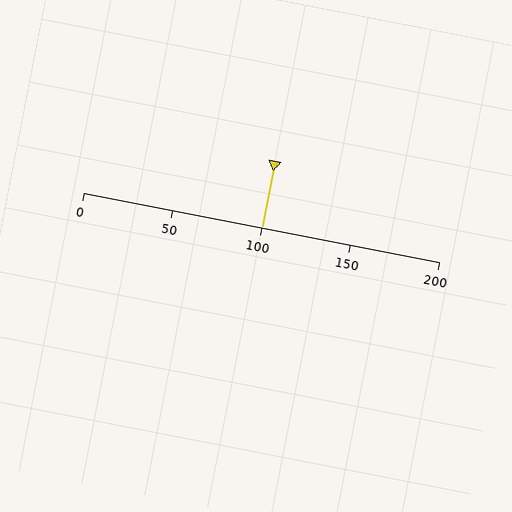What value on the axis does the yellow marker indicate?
The marker indicates approximately 100.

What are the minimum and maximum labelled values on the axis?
The axis runs from 0 to 200.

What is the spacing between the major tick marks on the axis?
The major ticks are spaced 50 apart.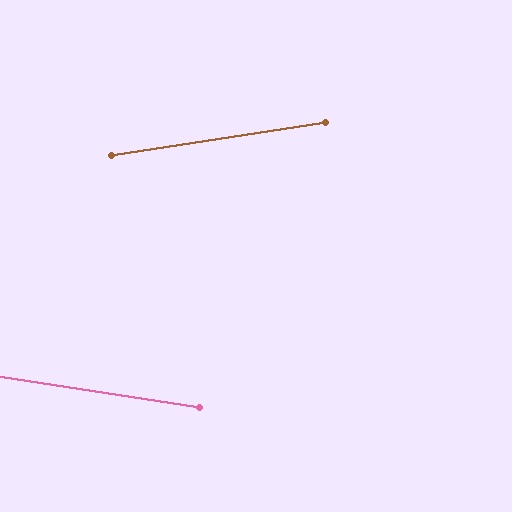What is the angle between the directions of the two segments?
Approximately 17 degrees.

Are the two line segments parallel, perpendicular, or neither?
Neither parallel nor perpendicular — they differ by about 17°.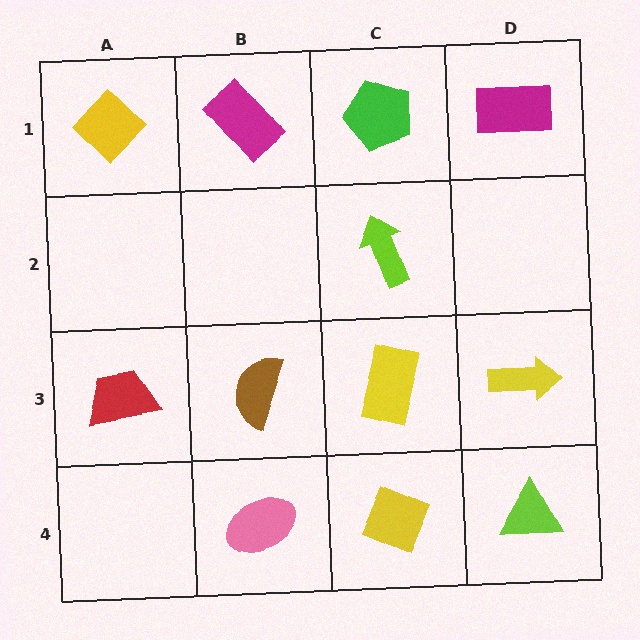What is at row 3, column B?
A brown semicircle.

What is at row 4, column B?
A pink ellipse.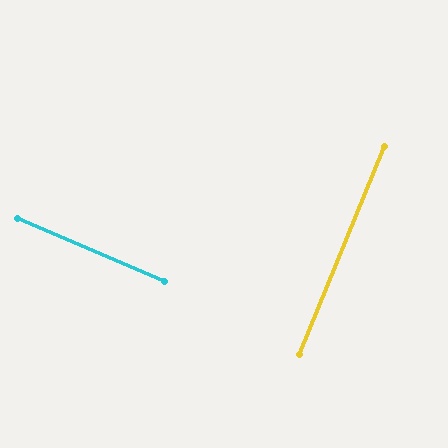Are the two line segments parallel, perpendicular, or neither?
Perpendicular — they meet at approximately 89°.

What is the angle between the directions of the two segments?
Approximately 89 degrees.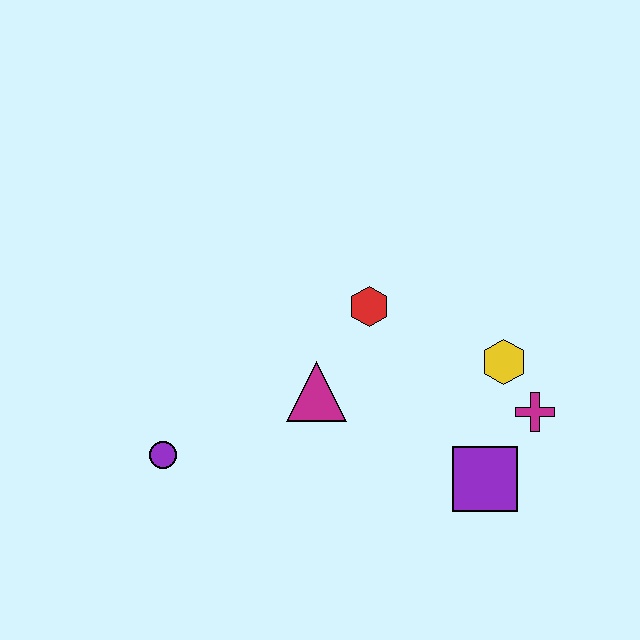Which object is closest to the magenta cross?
The yellow hexagon is closest to the magenta cross.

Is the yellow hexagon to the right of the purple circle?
Yes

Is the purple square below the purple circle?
Yes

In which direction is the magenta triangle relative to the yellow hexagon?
The magenta triangle is to the left of the yellow hexagon.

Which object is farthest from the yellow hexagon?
The purple circle is farthest from the yellow hexagon.